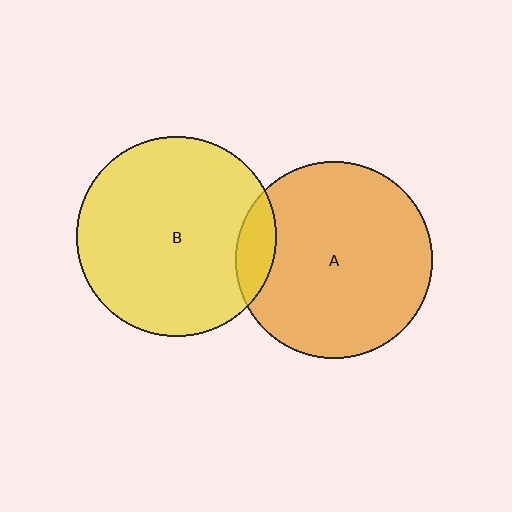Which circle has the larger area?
Circle B (yellow).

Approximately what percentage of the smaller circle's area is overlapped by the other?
Approximately 10%.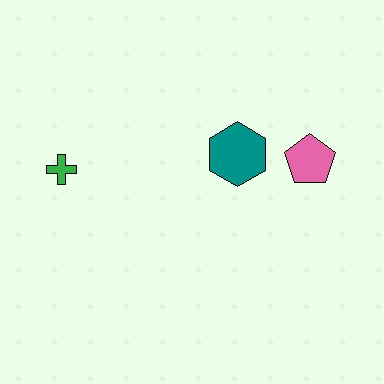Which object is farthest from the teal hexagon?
The green cross is farthest from the teal hexagon.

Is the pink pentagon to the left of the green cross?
No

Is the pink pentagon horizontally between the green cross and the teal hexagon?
No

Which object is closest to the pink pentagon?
The teal hexagon is closest to the pink pentagon.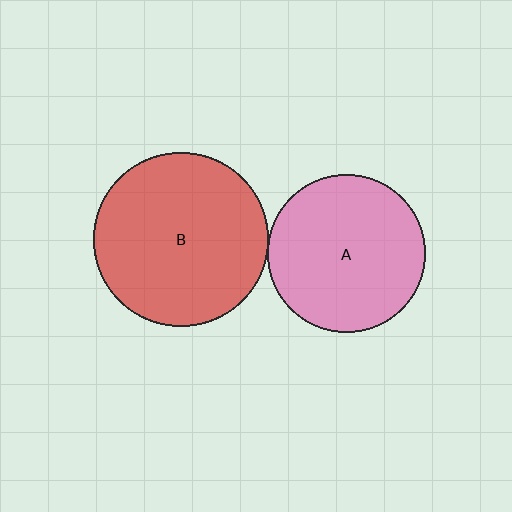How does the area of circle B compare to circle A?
Approximately 1.2 times.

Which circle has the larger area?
Circle B (red).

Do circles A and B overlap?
Yes.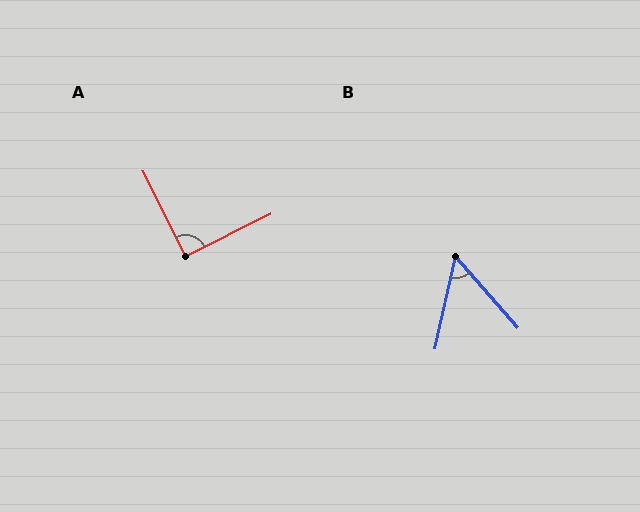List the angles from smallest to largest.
B (54°), A (90°).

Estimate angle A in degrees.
Approximately 90 degrees.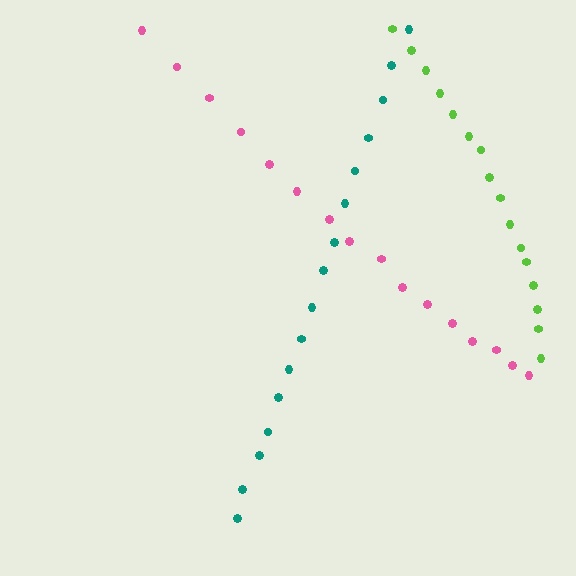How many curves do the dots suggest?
There are 3 distinct paths.